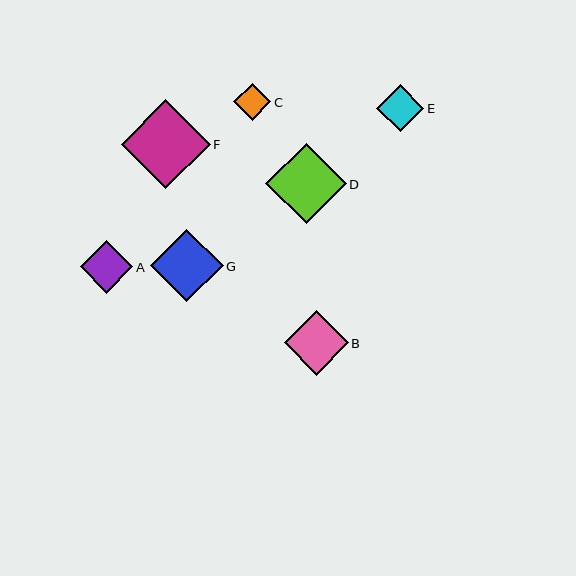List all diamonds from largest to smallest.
From largest to smallest: F, D, G, B, A, E, C.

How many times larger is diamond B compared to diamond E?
Diamond B is approximately 1.3 times the size of diamond E.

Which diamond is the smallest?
Diamond C is the smallest with a size of approximately 37 pixels.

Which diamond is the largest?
Diamond F is the largest with a size of approximately 89 pixels.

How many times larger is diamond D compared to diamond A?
Diamond D is approximately 1.5 times the size of diamond A.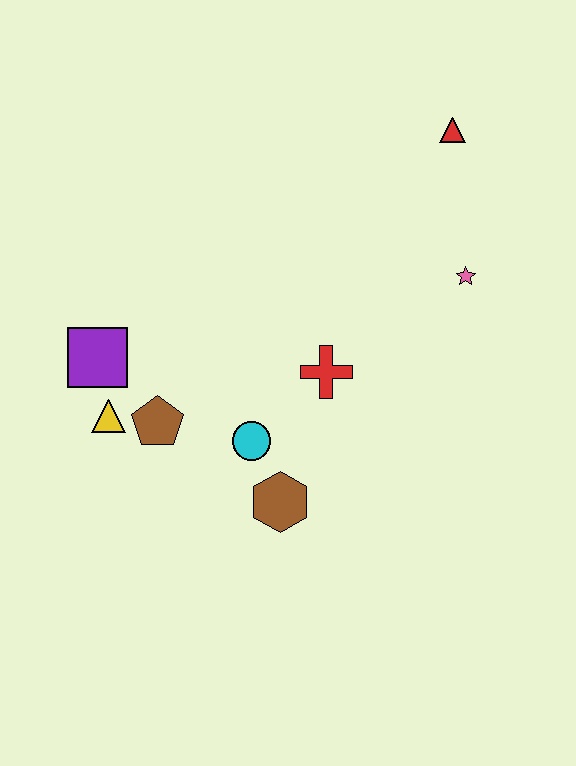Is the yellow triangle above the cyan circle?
Yes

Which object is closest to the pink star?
The red triangle is closest to the pink star.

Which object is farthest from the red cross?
The red triangle is farthest from the red cross.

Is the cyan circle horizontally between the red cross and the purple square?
Yes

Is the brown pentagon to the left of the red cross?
Yes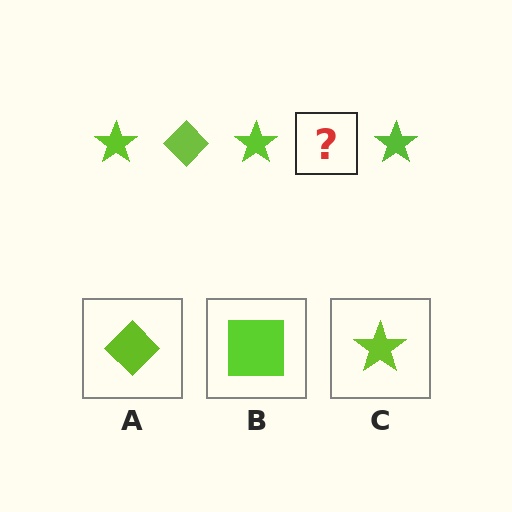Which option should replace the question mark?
Option A.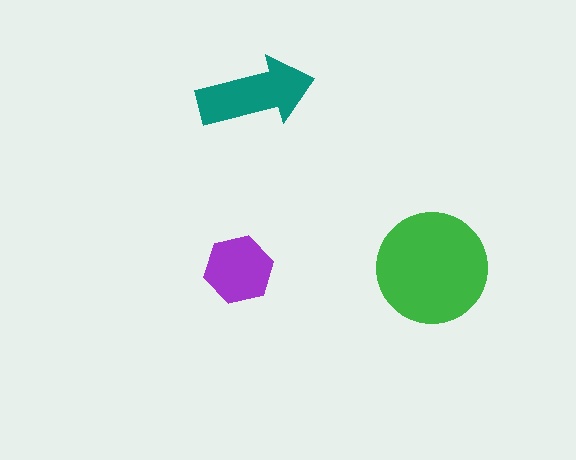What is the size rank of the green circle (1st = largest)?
1st.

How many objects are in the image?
There are 3 objects in the image.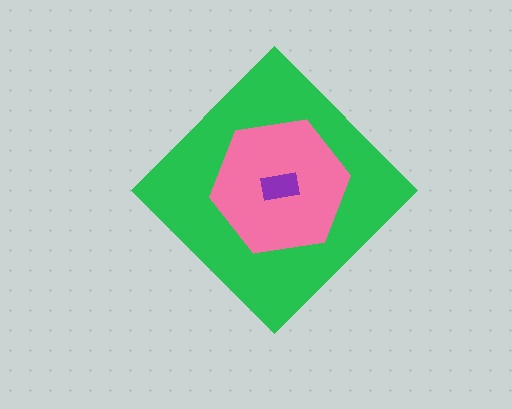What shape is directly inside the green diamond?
The pink hexagon.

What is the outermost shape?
The green diamond.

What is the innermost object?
The purple rectangle.